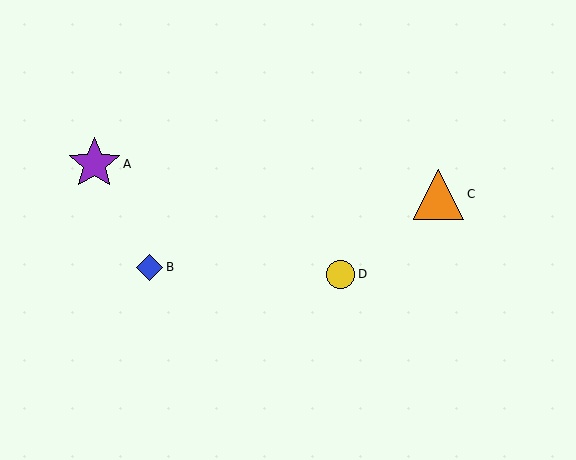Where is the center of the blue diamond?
The center of the blue diamond is at (150, 267).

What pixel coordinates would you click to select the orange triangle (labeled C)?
Click at (439, 194) to select the orange triangle C.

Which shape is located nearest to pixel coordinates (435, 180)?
The orange triangle (labeled C) at (439, 194) is nearest to that location.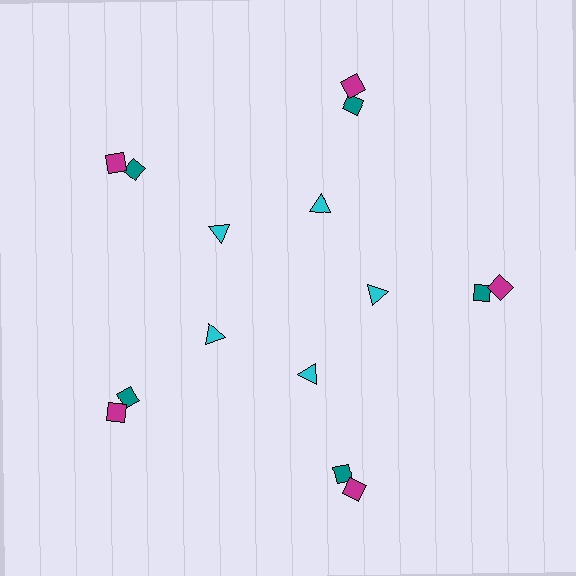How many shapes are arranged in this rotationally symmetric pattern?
There are 15 shapes, arranged in 5 groups of 3.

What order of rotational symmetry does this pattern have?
This pattern has 5-fold rotational symmetry.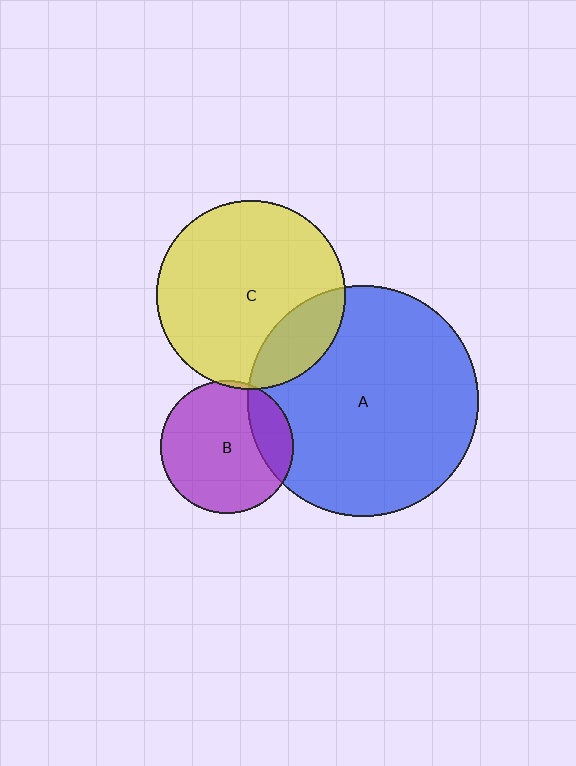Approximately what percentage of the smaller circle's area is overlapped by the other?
Approximately 5%.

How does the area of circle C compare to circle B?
Approximately 2.0 times.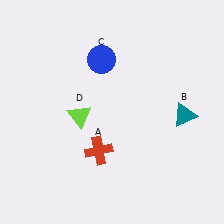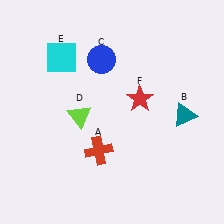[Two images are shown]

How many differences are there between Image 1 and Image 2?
There are 2 differences between the two images.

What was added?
A cyan square (E), a red star (F) were added in Image 2.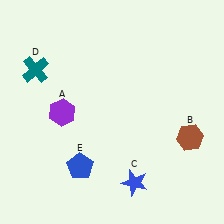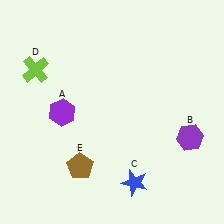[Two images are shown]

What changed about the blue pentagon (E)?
In Image 1, E is blue. In Image 2, it changed to brown.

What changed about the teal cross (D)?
In Image 1, D is teal. In Image 2, it changed to lime.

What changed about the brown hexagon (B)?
In Image 1, B is brown. In Image 2, it changed to purple.